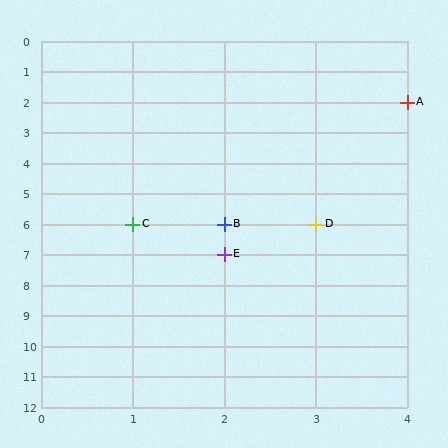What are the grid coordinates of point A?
Point A is at grid coordinates (4, 2).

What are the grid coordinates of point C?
Point C is at grid coordinates (1, 6).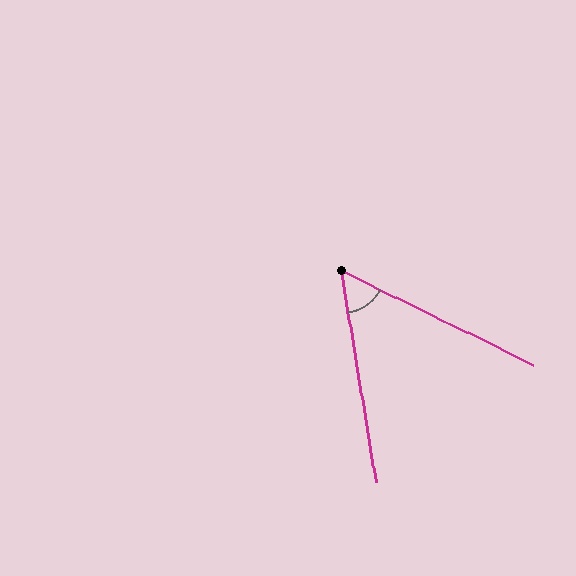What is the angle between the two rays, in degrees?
Approximately 54 degrees.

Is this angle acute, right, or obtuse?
It is acute.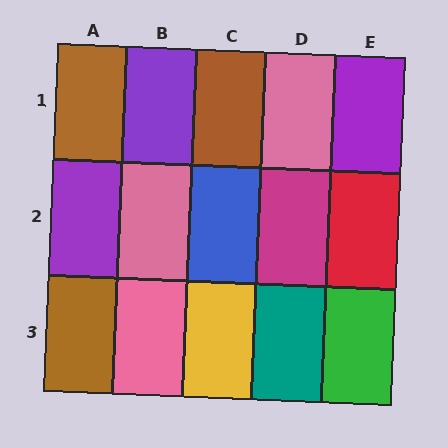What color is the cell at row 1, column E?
Purple.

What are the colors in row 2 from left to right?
Purple, pink, blue, magenta, red.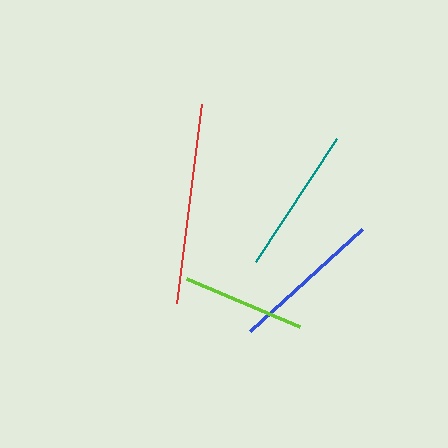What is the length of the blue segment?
The blue segment is approximately 151 pixels long.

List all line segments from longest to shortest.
From longest to shortest: red, blue, teal, lime.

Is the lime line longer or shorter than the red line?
The red line is longer than the lime line.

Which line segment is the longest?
The red line is the longest at approximately 200 pixels.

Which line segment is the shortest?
The lime line is the shortest at approximately 123 pixels.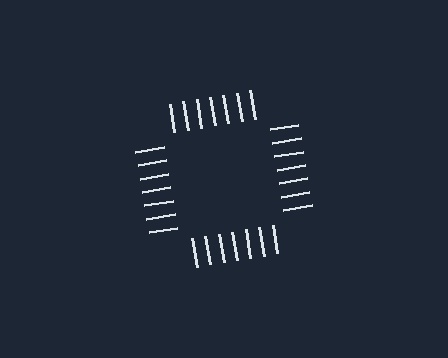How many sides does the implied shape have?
4 sides — the line-ends trace a square.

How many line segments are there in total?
28 — 7 along each of the 4 edges.